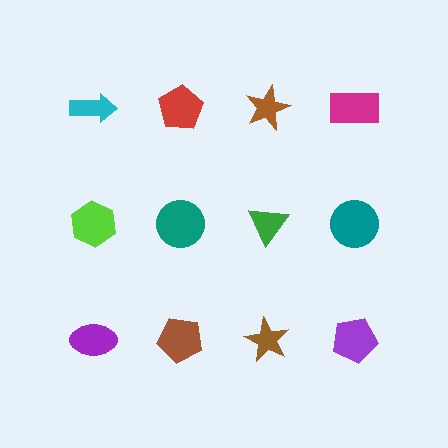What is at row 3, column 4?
A purple pentagon.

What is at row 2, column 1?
A lime hexagon.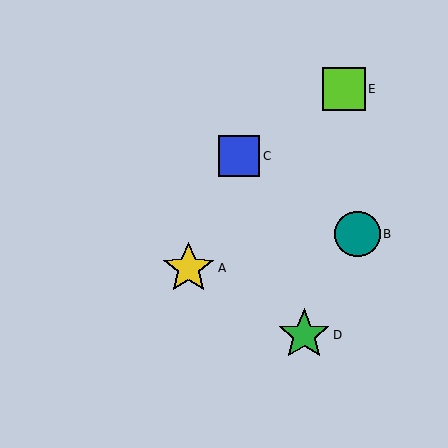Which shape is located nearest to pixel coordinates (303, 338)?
The green star (labeled D) at (304, 335) is nearest to that location.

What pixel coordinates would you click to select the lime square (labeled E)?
Click at (344, 89) to select the lime square E.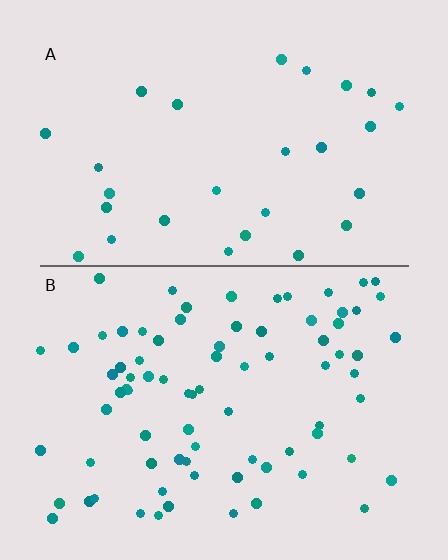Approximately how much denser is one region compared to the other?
Approximately 2.9× — region B over region A.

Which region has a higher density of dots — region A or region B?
B (the bottom).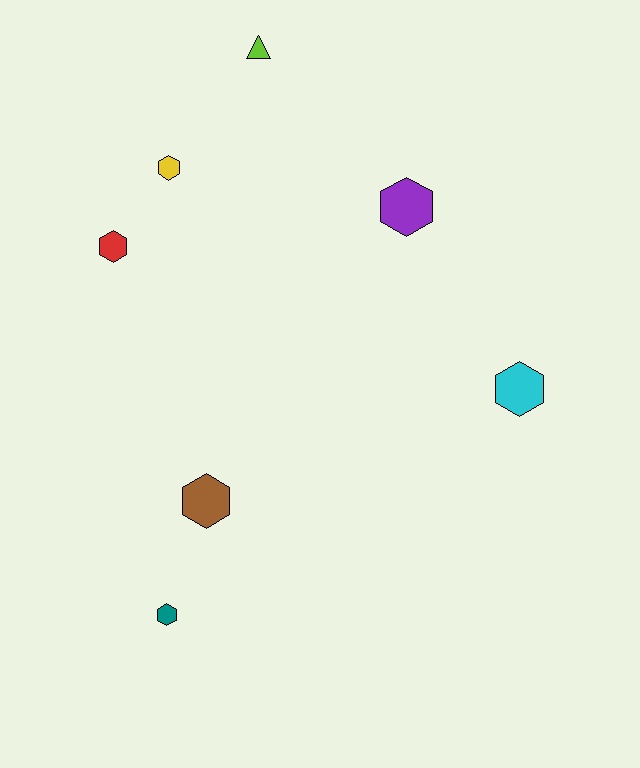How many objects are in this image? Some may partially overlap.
There are 7 objects.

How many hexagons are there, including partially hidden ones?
There are 6 hexagons.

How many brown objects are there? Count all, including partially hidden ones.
There is 1 brown object.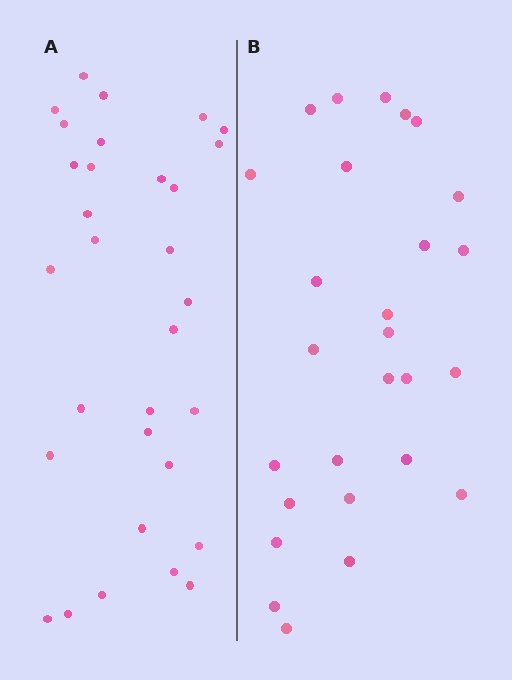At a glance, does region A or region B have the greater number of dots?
Region A (the left region) has more dots.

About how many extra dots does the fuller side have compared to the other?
Region A has about 4 more dots than region B.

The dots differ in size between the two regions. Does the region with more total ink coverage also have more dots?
No. Region B has more total ink coverage because its dots are larger, but region A actually contains more individual dots. Total area can be misleading — the number of items is what matters here.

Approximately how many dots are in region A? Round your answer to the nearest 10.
About 30 dots. (The exact count is 31, which rounds to 30.)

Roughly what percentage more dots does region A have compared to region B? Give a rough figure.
About 15% more.